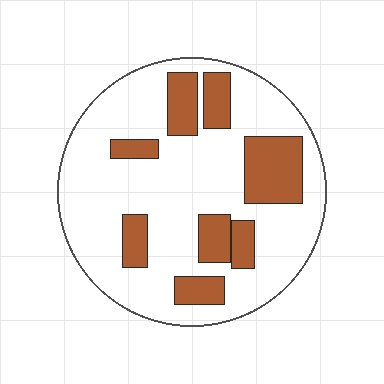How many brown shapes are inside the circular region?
8.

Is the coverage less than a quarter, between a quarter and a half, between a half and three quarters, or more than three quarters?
Less than a quarter.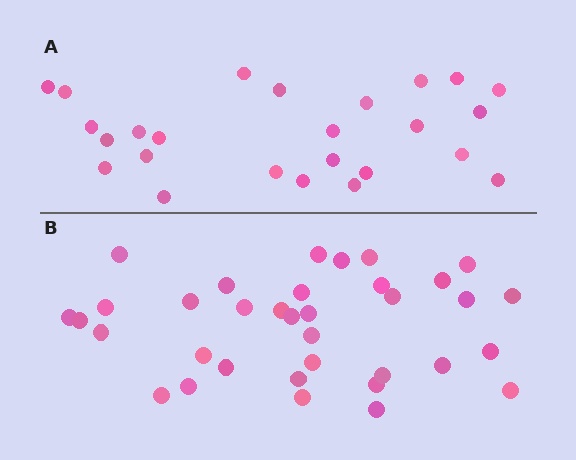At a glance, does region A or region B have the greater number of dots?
Region B (the bottom region) has more dots.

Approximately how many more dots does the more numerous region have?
Region B has roughly 10 or so more dots than region A.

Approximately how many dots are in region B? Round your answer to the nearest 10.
About 40 dots. (The exact count is 35, which rounds to 40.)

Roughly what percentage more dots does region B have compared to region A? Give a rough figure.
About 40% more.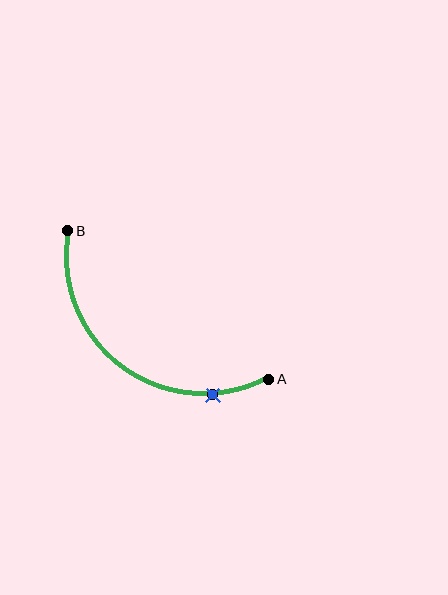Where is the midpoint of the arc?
The arc midpoint is the point on the curve farthest from the straight line joining A and B. It sits below and to the left of that line.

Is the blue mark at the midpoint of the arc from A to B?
No. The blue mark lies on the arc but is closer to endpoint A. The arc midpoint would be at the point on the curve equidistant along the arc from both A and B.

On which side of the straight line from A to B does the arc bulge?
The arc bulges below and to the left of the straight line connecting A and B.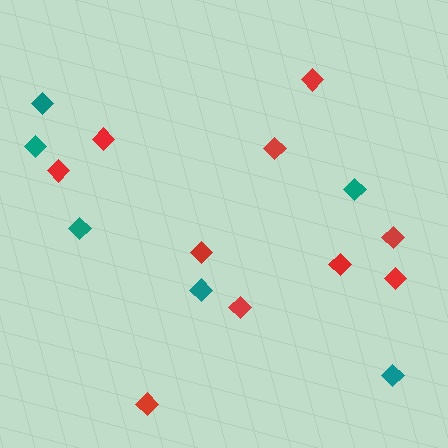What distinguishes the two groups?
There are 2 groups: one group of red diamonds (10) and one group of teal diamonds (6).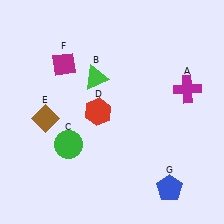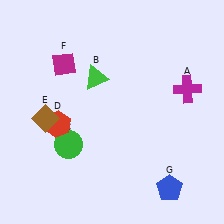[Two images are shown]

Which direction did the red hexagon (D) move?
The red hexagon (D) moved left.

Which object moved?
The red hexagon (D) moved left.